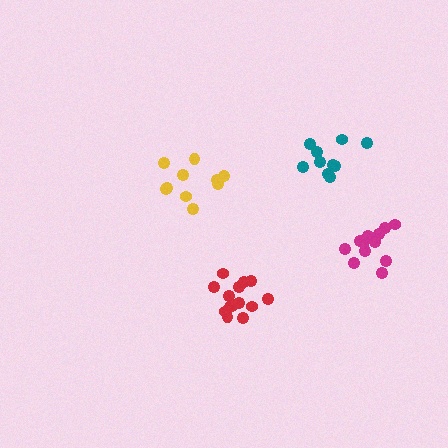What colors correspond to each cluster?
The clusters are colored: yellow, red, teal, magenta.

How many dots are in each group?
Group 1: 10 dots, Group 2: 15 dots, Group 3: 10 dots, Group 4: 12 dots (47 total).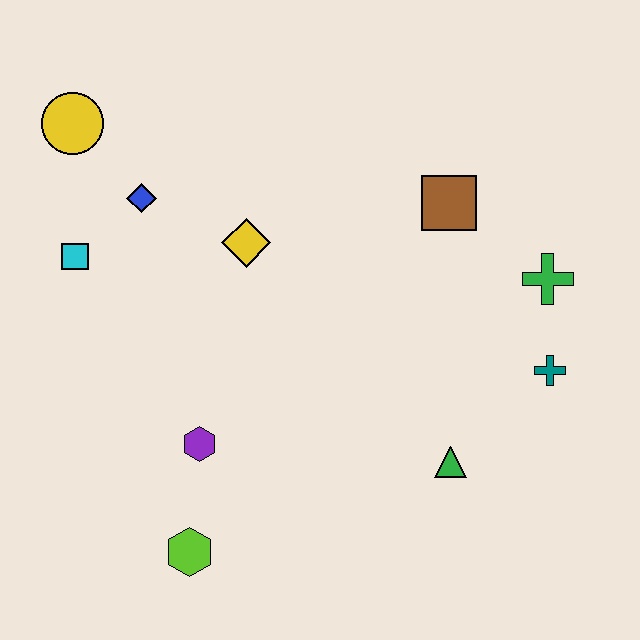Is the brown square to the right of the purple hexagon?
Yes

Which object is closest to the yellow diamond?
The blue diamond is closest to the yellow diamond.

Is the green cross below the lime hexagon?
No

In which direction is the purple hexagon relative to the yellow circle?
The purple hexagon is below the yellow circle.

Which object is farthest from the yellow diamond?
The teal cross is farthest from the yellow diamond.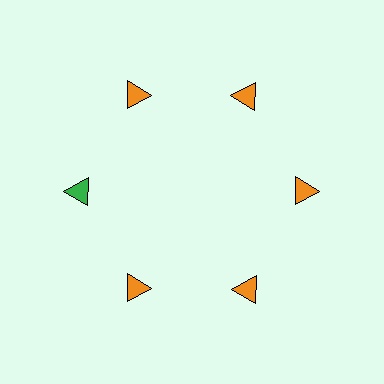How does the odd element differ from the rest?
It has a different color: green instead of orange.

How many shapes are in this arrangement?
There are 6 shapes arranged in a ring pattern.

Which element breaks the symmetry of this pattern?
The green triangle at roughly the 9 o'clock position breaks the symmetry. All other shapes are orange triangles.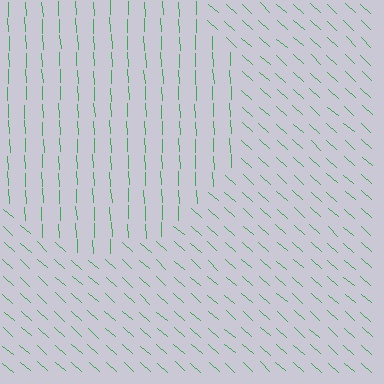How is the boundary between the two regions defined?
The boundary is defined purely by a change in line orientation (approximately 45 degrees difference). All lines are the same color and thickness.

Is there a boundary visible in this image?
Yes, there is a texture boundary formed by a change in line orientation.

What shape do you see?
I see a circle.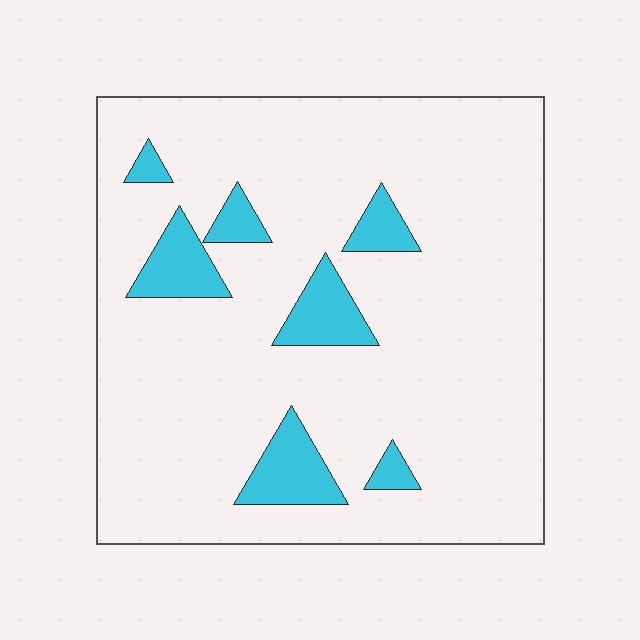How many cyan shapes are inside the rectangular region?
7.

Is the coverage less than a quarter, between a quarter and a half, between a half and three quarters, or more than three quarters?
Less than a quarter.